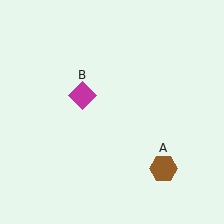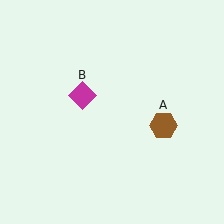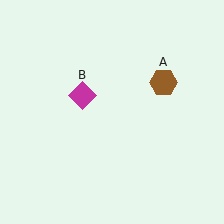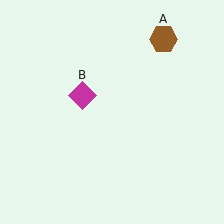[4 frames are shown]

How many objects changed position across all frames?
1 object changed position: brown hexagon (object A).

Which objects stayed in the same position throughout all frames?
Magenta diamond (object B) remained stationary.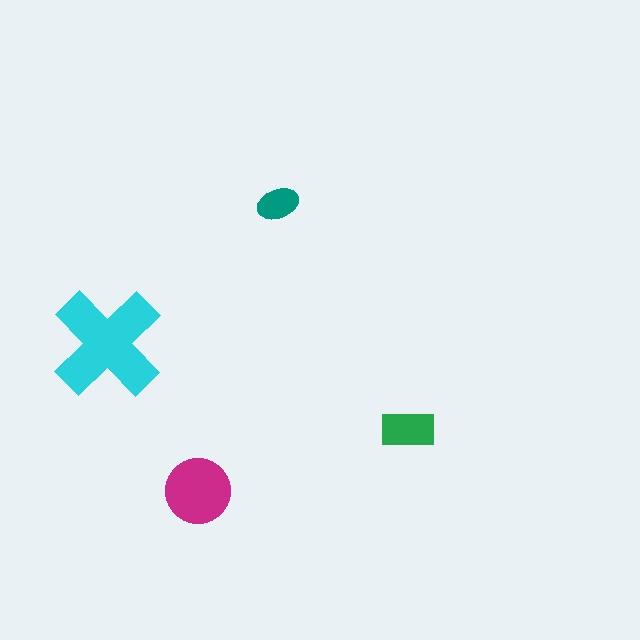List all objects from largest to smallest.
The cyan cross, the magenta circle, the green rectangle, the teal ellipse.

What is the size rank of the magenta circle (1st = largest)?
2nd.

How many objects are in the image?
There are 4 objects in the image.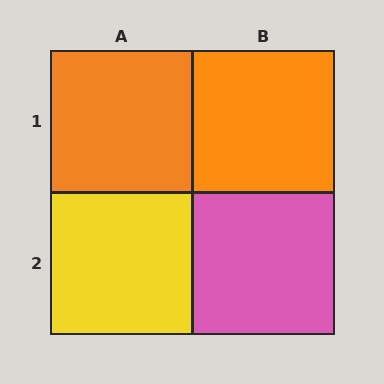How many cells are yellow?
1 cell is yellow.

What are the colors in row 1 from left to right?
Orange, orange.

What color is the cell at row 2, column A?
Yellow.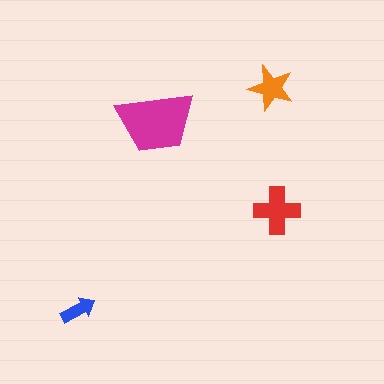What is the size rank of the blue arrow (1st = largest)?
4th.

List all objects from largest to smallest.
The magenta trapezoid, the red cross, the orange star, the blue arrow.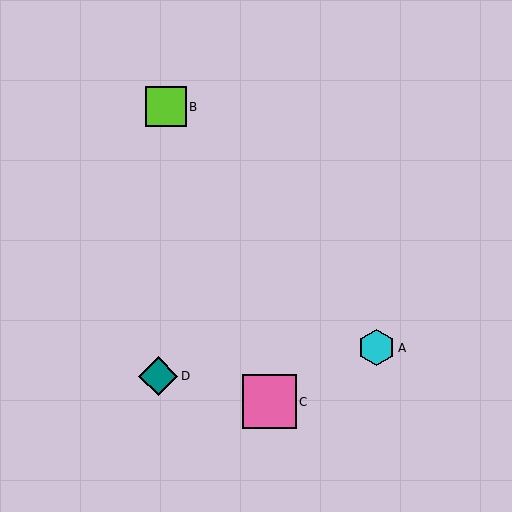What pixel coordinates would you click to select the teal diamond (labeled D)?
Click at (158, 376) to select the teal diamond D.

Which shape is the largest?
The pink square (labeled C) is the largest.